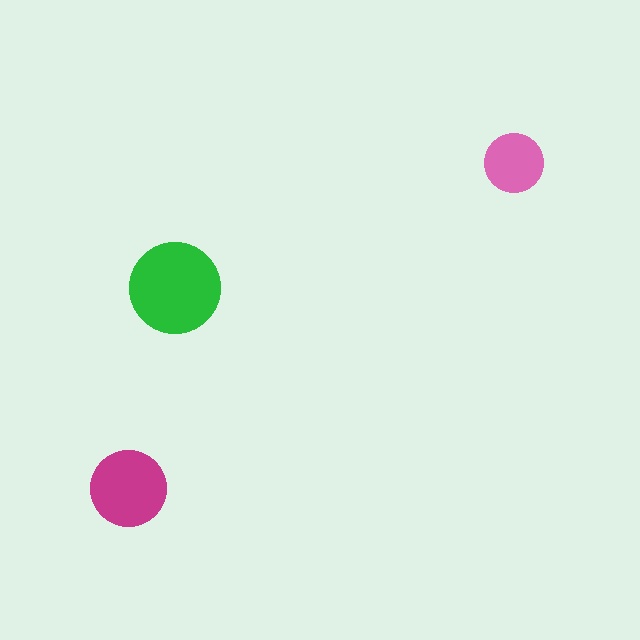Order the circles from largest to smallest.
the green one, the magenta one, the pink one.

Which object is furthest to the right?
The pink circle is rightmost.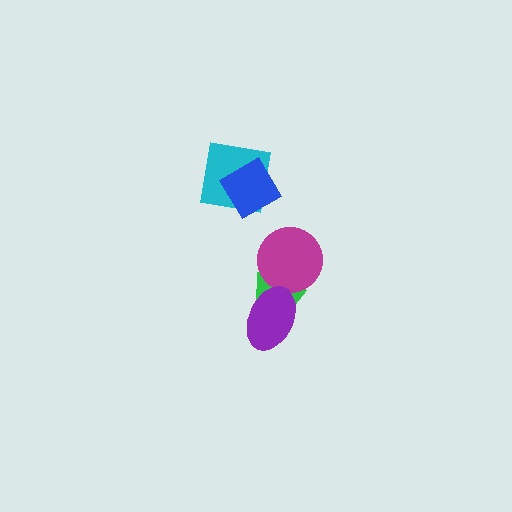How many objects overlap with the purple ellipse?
1 object overlaps with the purple ellipse.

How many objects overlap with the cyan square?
1 object overlaps with the cyan square.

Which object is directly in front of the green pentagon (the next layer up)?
The magenta circle is directly in front of the green pentagon.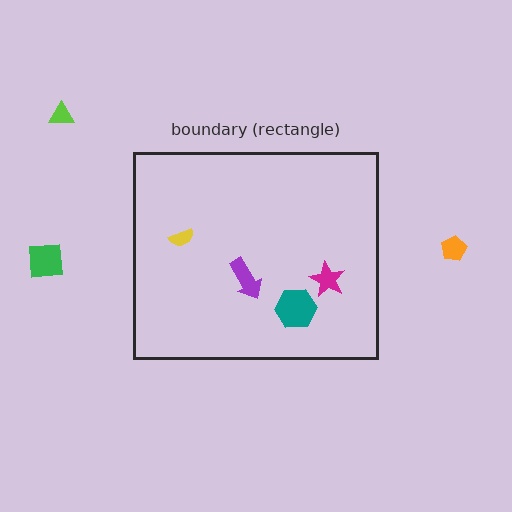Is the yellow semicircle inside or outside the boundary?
Inside.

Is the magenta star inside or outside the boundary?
Inside.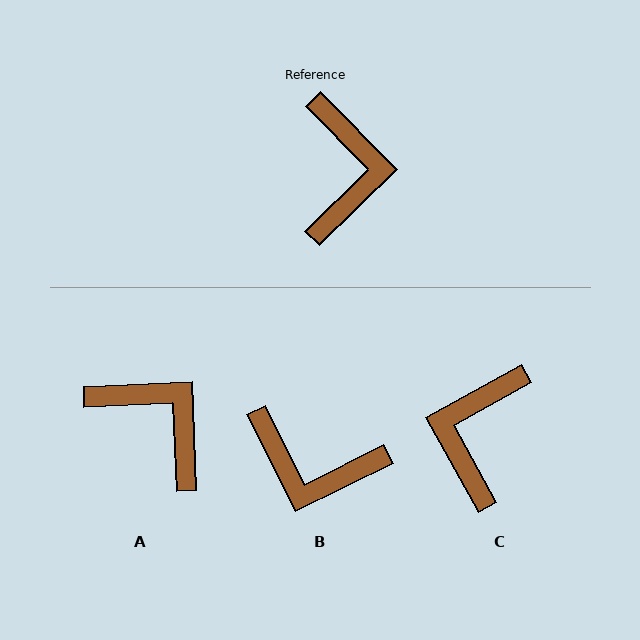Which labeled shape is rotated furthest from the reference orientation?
C, about 164 degrees away.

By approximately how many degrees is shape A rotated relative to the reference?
Approximately 48 degrees counter-clockwise.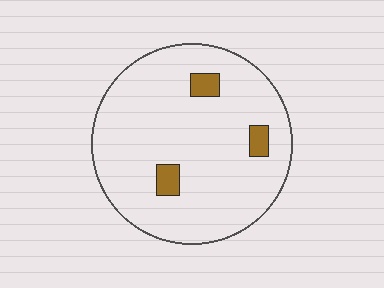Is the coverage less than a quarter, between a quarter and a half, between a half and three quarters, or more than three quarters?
Less than a quarter.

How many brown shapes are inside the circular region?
3.